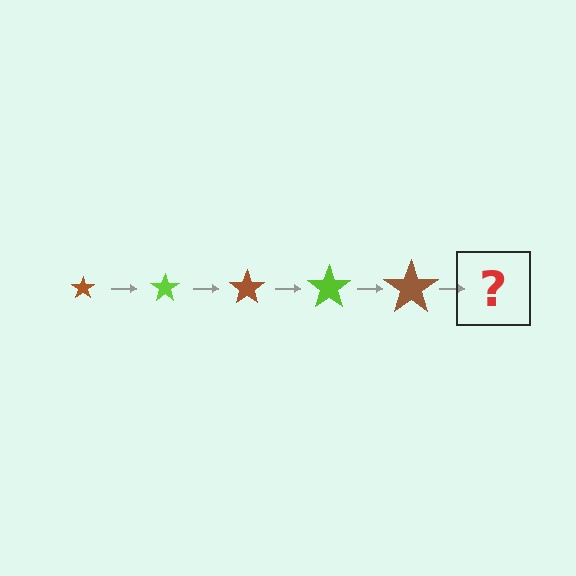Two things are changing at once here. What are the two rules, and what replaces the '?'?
The two rules are that the star grows larger each step and the color cycles through brown and lime. The '?' should be a lime star, larger than the previous one.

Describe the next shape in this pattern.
It should be a lime star, larger than the previous one.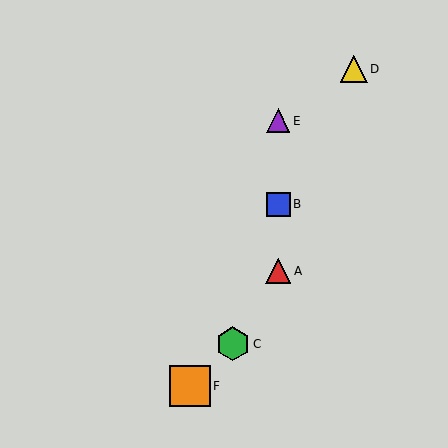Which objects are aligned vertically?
Objects A, B, E are aligned vertically.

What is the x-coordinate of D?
Object D is at x≈354.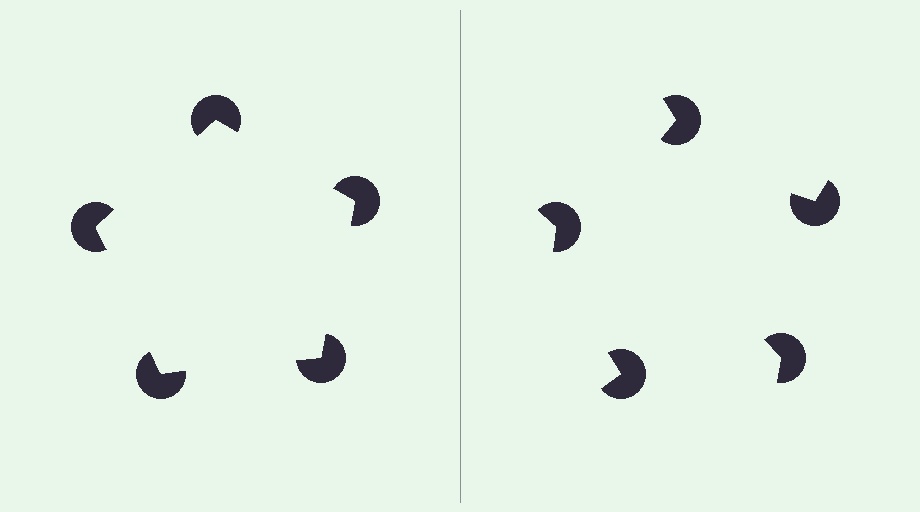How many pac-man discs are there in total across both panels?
10 — 5 on each side.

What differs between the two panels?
The pac-man discs are positioned identically on both sides; only the wedge orientations differ. On the left they align to a pentagon; on the right they are misaligned.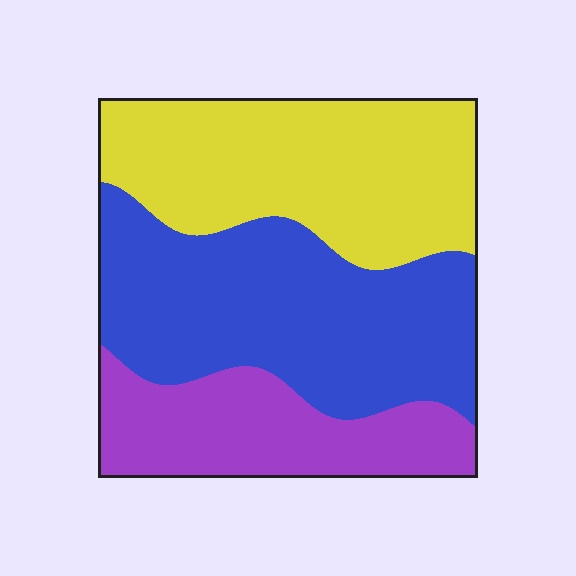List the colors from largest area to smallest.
From largest to smallest: blue, yellow, purple.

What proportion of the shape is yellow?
Yellow takes up about three eighths (3/8) of the shape.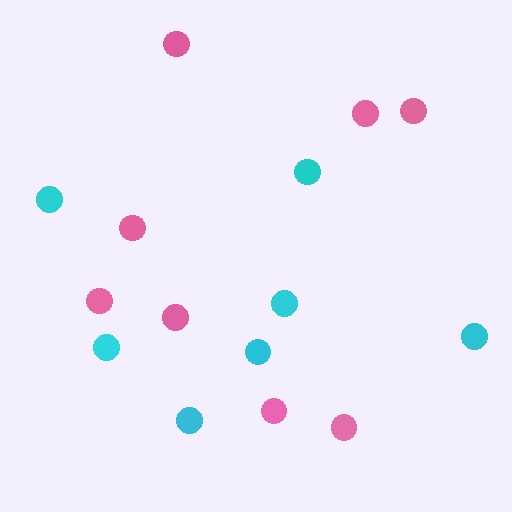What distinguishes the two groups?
There are 2 groups: one group of pink circles (8) and one group of cyan circles (7).